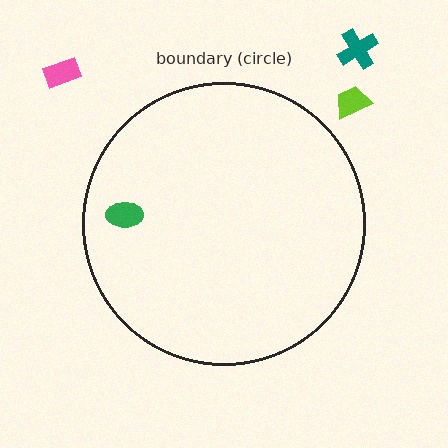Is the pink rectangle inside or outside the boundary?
Outside.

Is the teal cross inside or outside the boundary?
Outside.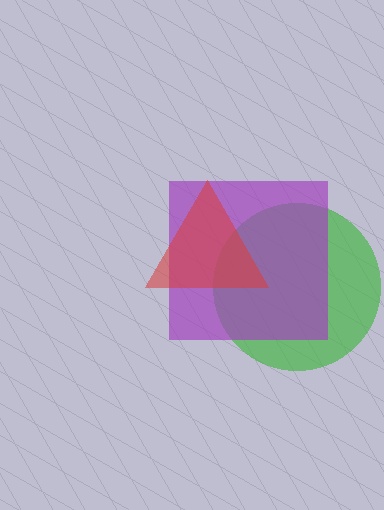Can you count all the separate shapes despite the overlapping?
Yes, there are 3 separate shapes.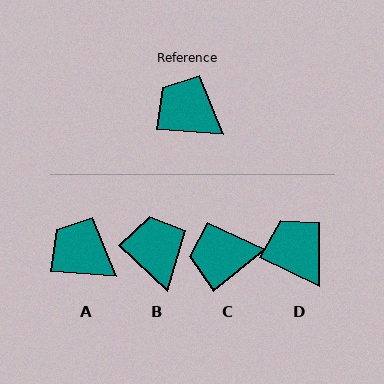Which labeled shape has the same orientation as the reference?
A.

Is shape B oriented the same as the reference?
No, it is off by about 39 degrees.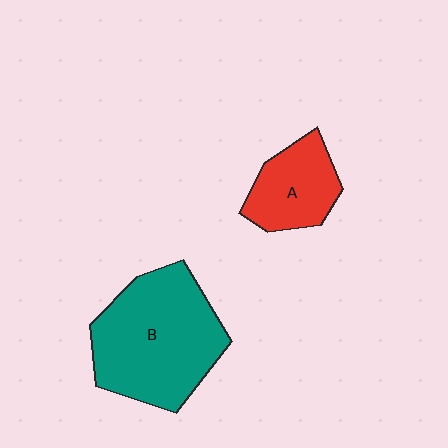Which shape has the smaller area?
Shape A (red).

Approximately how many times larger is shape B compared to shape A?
Approximately 2.1 times.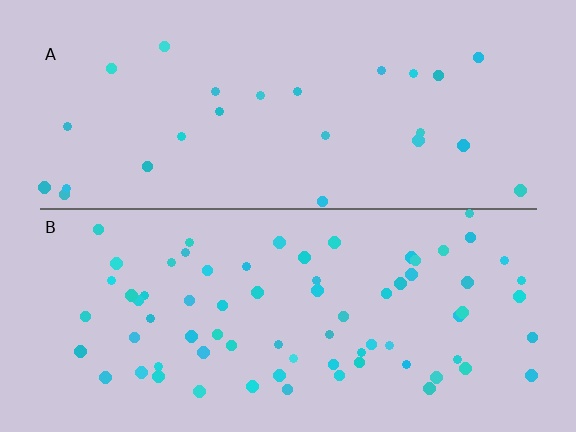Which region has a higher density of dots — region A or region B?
B (the bottom).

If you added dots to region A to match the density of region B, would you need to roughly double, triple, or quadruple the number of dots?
Approximately triple.